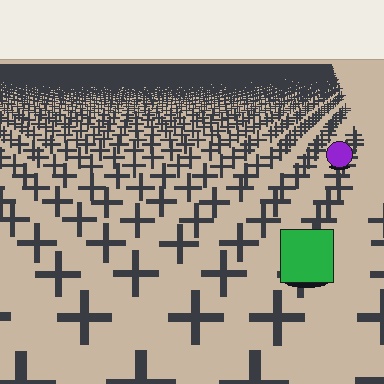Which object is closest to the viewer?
The green square is closest. The texture marks near it are larger and more spread out.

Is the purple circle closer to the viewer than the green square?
No. The green square is closer — you can tell from the texture gradient: the ground texture is coarser near it.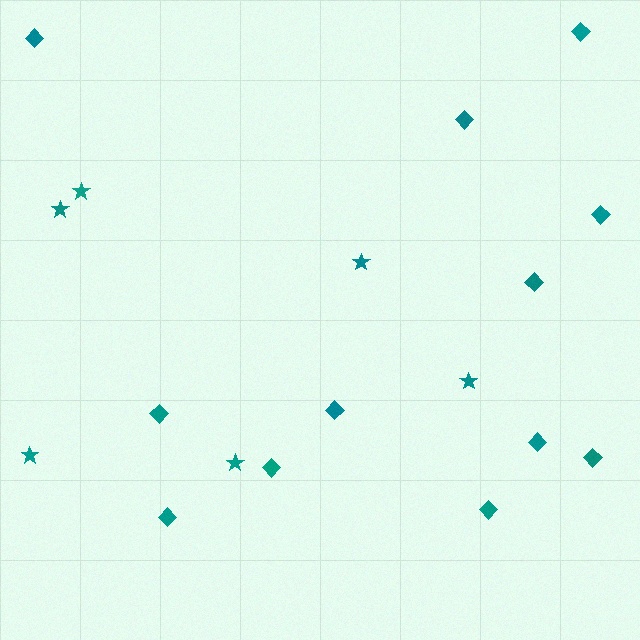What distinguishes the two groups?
There are 2 groups: one group of diamonds (12) and one group of stars (6).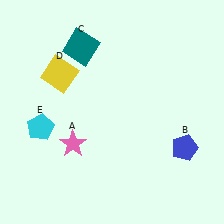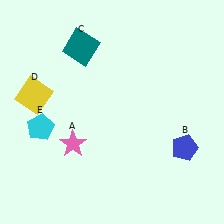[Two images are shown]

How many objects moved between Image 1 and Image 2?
1 object moved between the two images.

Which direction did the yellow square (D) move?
The yellow square (D) moved left.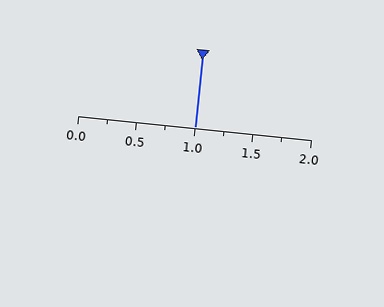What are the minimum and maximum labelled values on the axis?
The axis runs from 0.0 to 2.0.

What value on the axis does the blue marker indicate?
The marker indicates approximately 1.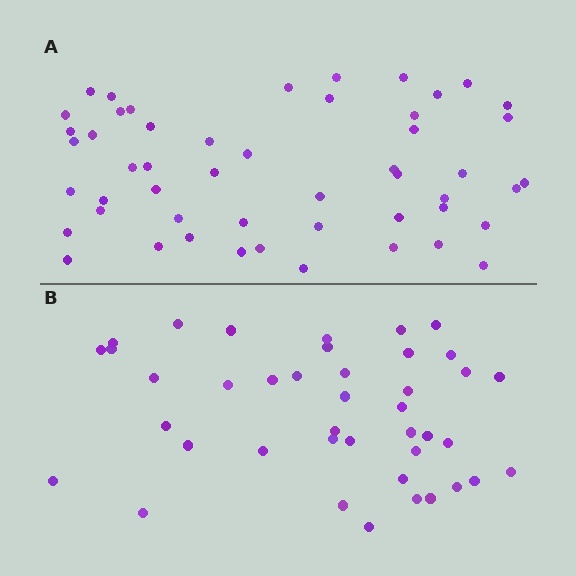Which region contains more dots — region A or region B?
Region A (the top region) has more dots.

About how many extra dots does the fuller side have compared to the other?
Region A has roughly 10 or so more dots than region B.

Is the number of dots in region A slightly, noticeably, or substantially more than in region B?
Region A has only slightly more — the two regions are fairly close. The ratio is roughly 1.2 to 1.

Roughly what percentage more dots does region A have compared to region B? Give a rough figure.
About 25% more.